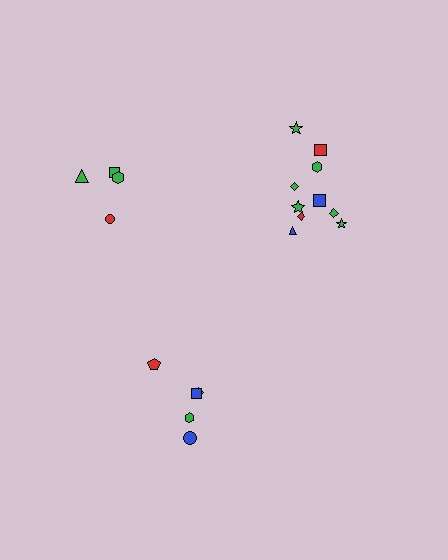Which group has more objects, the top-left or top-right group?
The top-right group.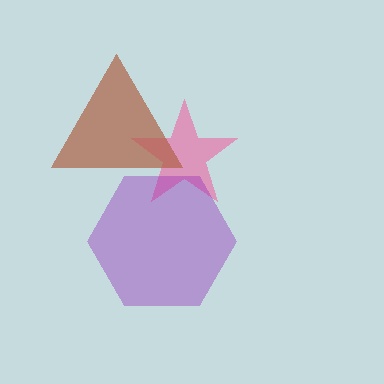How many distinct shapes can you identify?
There are 3 distinct shapes: a pink star, a brown triangle, a purple hexagon.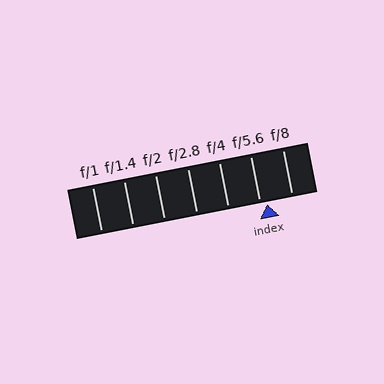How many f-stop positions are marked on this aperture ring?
There are 7 f-stop positions marked.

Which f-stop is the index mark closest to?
The index mark is closest to f/5.6.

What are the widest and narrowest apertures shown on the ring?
The widest aperture shown is f/1 and the narrowest is f/8.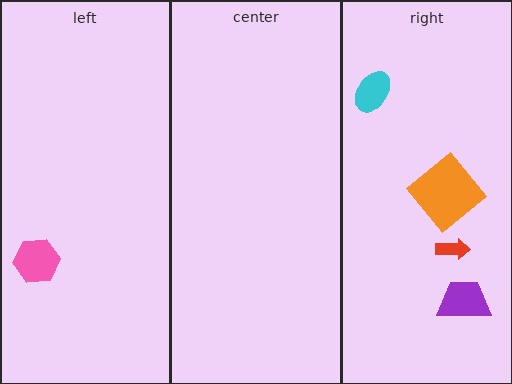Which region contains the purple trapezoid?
The right region.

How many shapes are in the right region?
4.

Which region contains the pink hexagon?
The left region.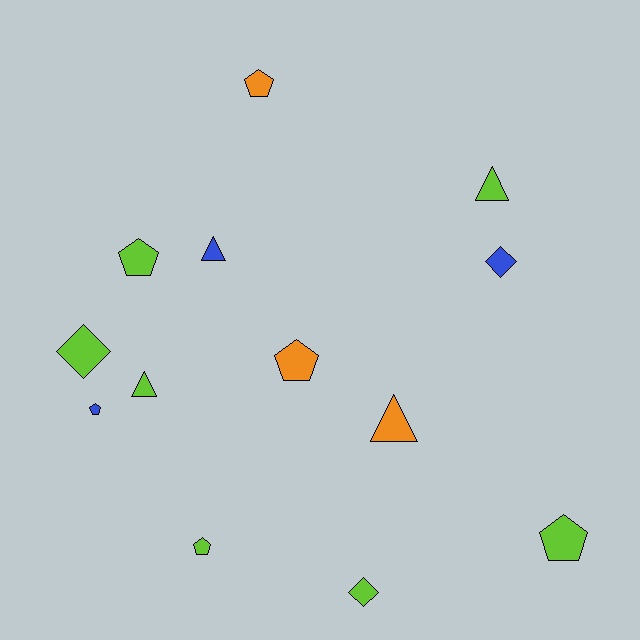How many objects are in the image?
There are 13 objects.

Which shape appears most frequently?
Pentagon, with 6 objects.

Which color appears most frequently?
Lime, with 7 objects.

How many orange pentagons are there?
There are 2 orange pentagons.